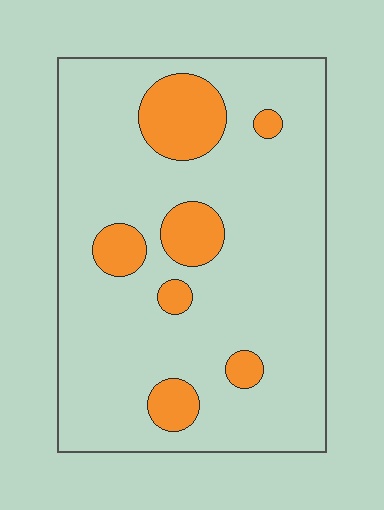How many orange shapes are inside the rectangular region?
7.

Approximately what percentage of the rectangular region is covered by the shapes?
Approximately 15%.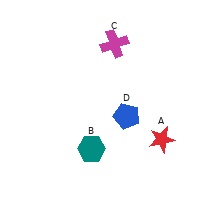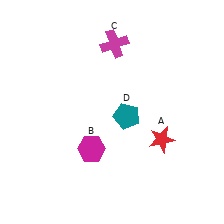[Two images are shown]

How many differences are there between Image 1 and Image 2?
There are 2 differences between the two images.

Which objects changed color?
B changed from teal to magenta. D changed from blue to teal.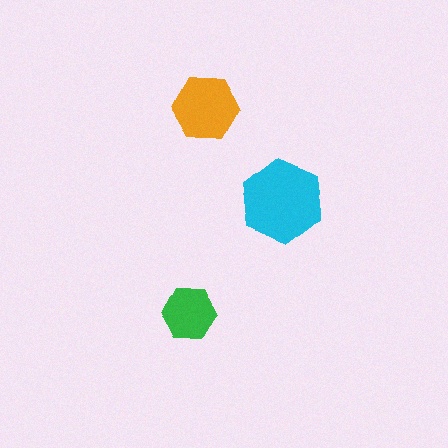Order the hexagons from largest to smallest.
the cyan one, the orange one, the green one.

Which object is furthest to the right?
The cyan hexagon is rightmost.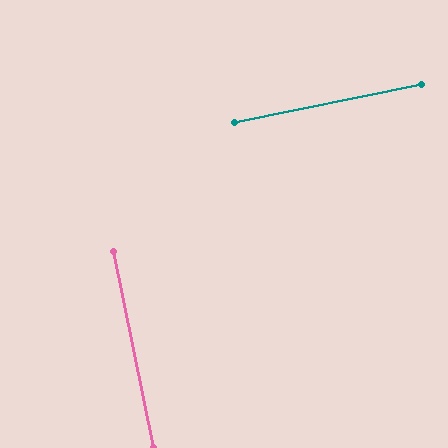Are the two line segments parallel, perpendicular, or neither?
Perpendicular — they meet at approximately 90°.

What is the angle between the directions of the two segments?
Approximately 90 degrees.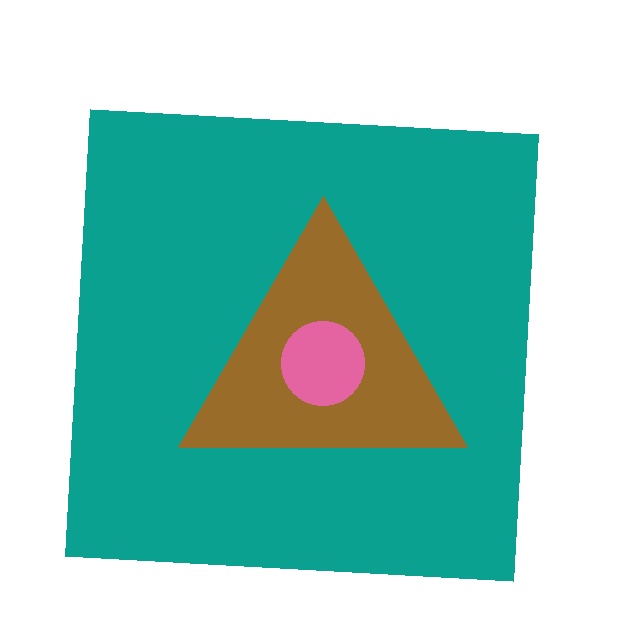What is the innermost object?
The pink circle.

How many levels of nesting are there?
3.